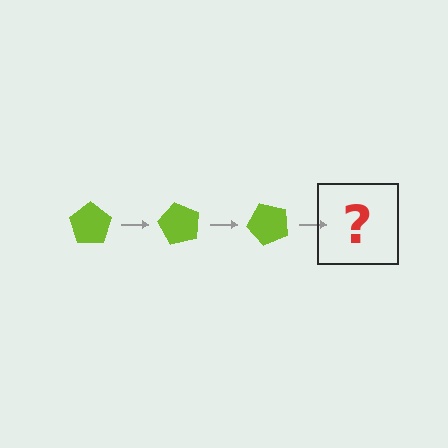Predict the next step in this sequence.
The next step is a lime pentagon rotated 180 degrees.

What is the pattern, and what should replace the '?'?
The pattern is that the pentagon rotates 60 degrees each step. The '?' should be a lime pentagon rotated 180 degrees.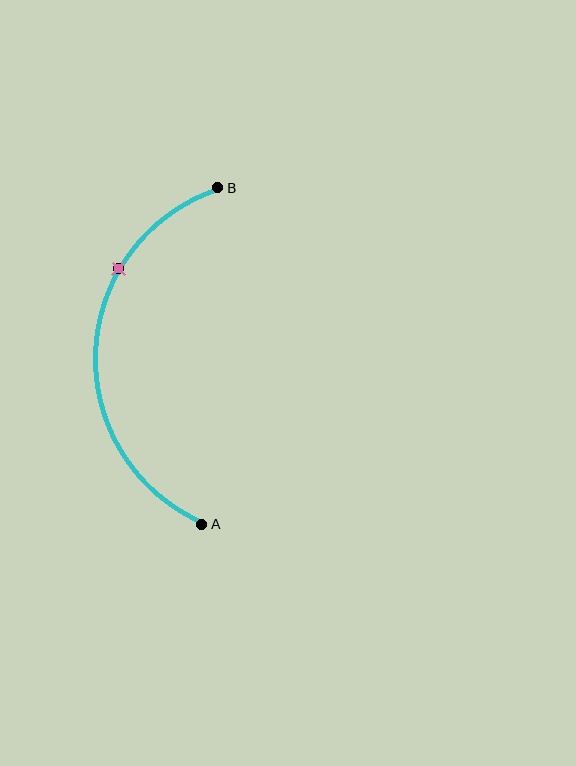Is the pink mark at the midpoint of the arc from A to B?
No. The pink mark lies on the arc but is closer to endpoint B. The arc midpoint would be at the point on the curve equidistant along the arc from both A and B.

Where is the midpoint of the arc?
The arc midpoint is the point on the curve farthest from the straight line joining A and B. It sits to the left of that line.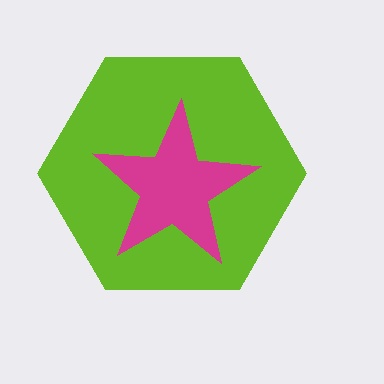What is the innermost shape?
The magenta star.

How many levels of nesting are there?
2.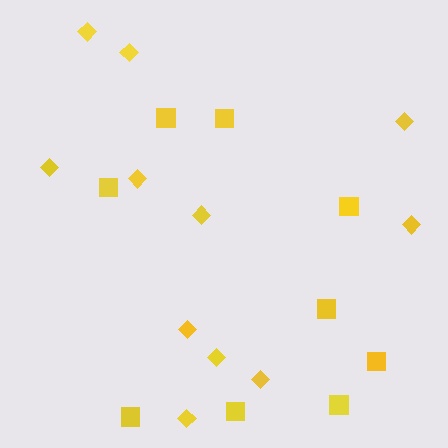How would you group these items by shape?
There are 2 groups: one group of diamonds (11) and one group of squares (9).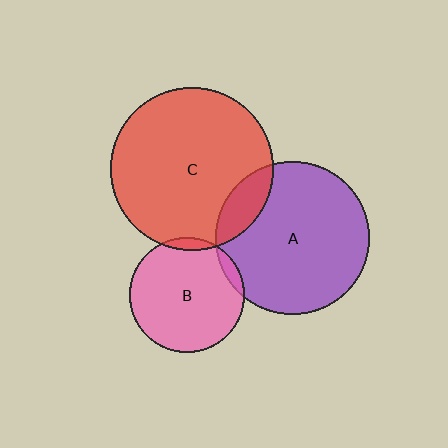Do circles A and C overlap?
Yes.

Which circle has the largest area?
Circle C (red).